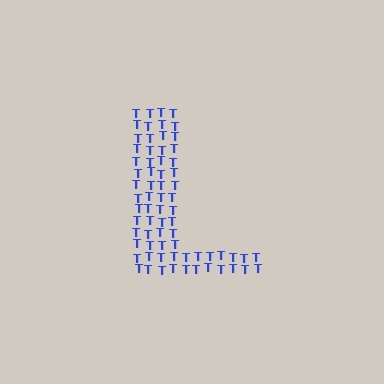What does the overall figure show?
The overall figure shows the letter L.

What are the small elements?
The small elements are letter T's.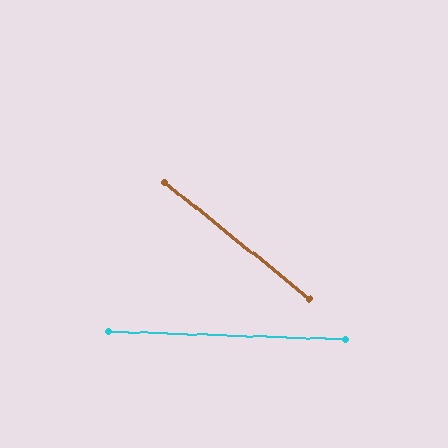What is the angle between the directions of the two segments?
Approximately 37 degrees.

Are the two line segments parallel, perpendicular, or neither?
Neither parallel nor perpendicular — they differ by about 37°.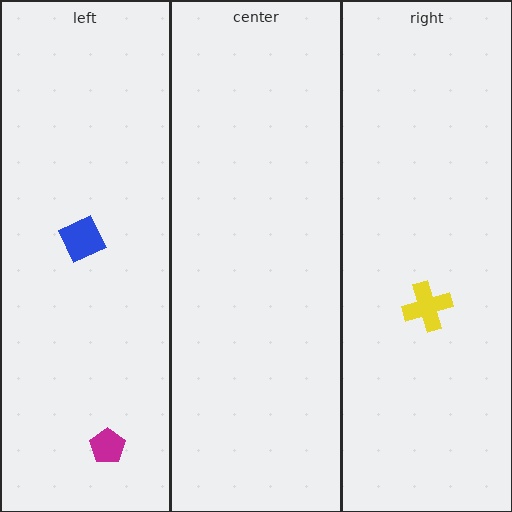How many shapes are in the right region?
1.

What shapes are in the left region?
The blue square, the magenta pentagon.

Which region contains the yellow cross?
The right region.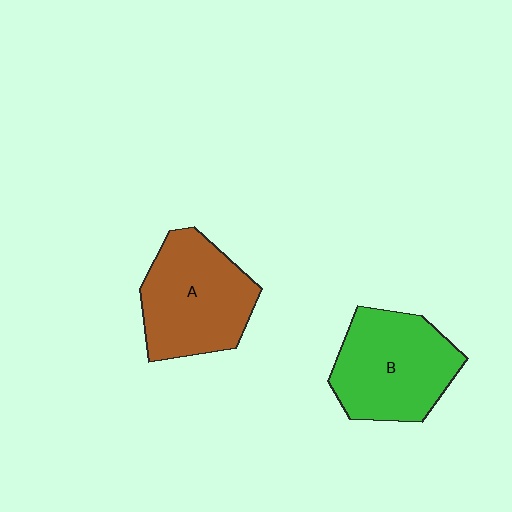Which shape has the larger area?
Shape A (brown).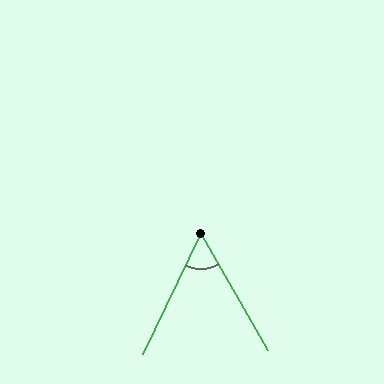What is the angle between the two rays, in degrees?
Approximately 56 degrees.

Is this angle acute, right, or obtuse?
It is acute.